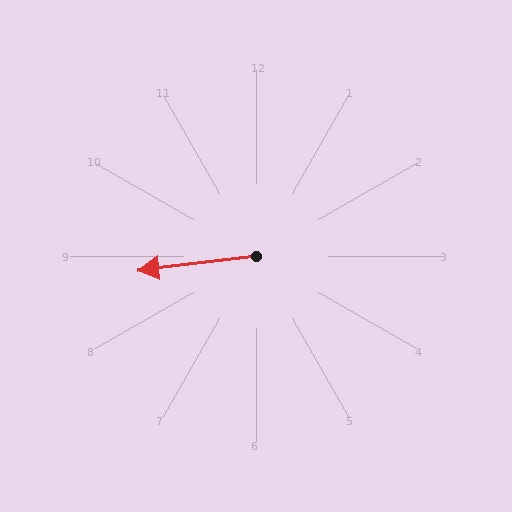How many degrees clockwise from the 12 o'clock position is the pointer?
Approximately 263 degrees.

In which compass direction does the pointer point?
West.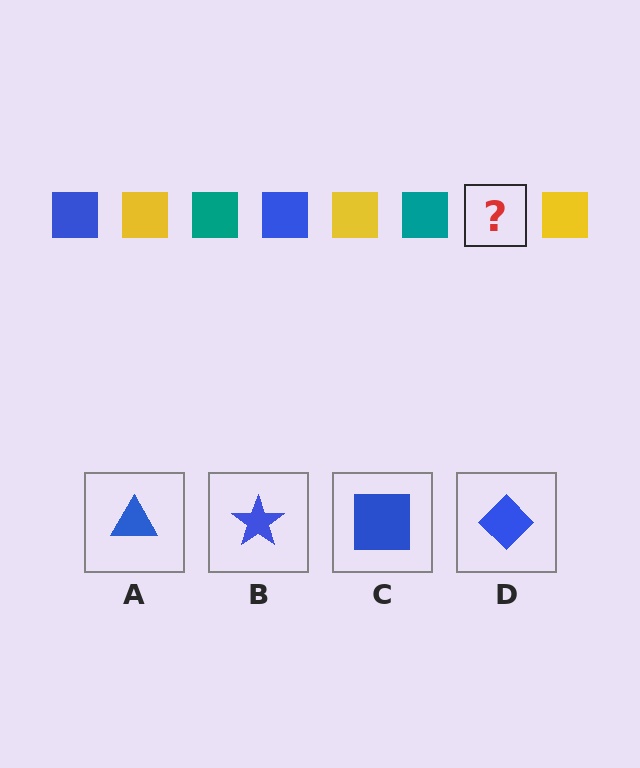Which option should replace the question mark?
Option C.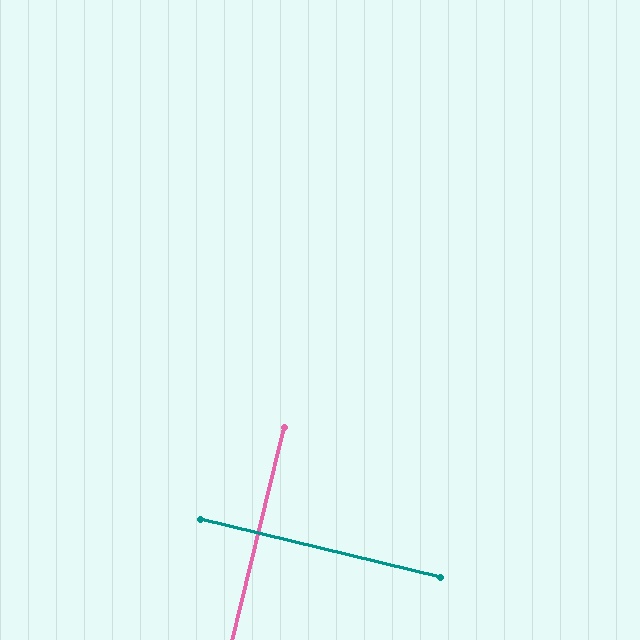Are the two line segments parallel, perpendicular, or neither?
Perpendicular — they meet at approximately 90°.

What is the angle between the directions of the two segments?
Approximately 90 degrees.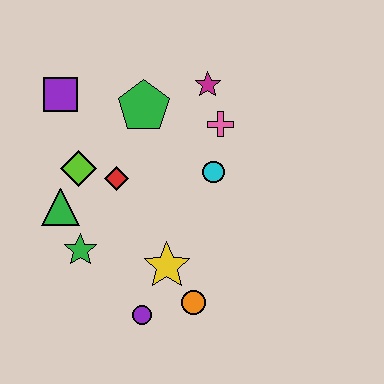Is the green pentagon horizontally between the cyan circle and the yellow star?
No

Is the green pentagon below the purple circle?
No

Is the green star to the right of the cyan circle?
No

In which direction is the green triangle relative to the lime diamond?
The green triangle is below the lime diamond.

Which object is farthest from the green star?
The magenta star is farthest from the green star.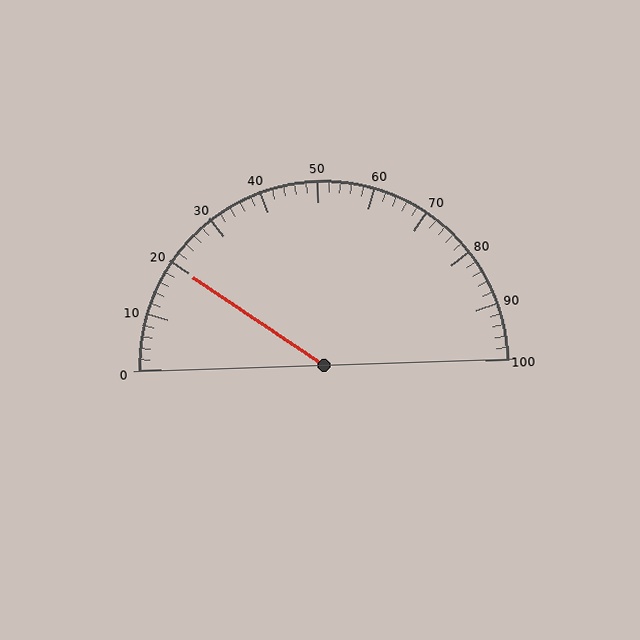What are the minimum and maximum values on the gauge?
The gauge ranges from 0 to 100.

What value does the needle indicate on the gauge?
The needle indicates approximately 20.